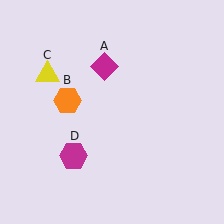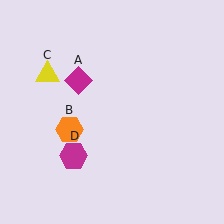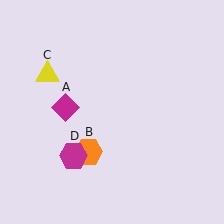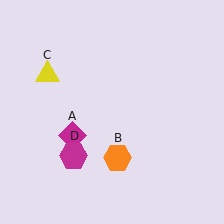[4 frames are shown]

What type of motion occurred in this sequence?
The magenta diamond (object A), orange hexagon (object B) rotated counterclockwise around the center of the scene.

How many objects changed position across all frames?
2 objects changed position: magenta diamond (object A), orange hexagon (object B).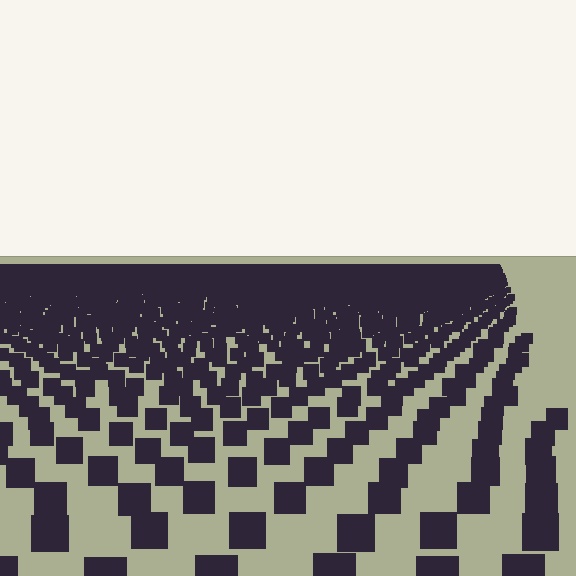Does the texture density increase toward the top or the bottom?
Density increases toward the top.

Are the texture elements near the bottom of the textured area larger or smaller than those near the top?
Larger. Near the bottom, elements are closer to the viewer and appear at a bigger on-screen size.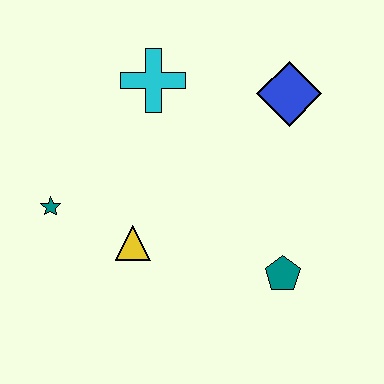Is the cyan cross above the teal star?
Yes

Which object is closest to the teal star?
The yellow triangle is closest to the teal star.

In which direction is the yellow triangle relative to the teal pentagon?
The yellow triangle is to the left of the teal pentagon.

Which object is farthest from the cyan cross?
The teal pentagon is farthest from the cyan cross.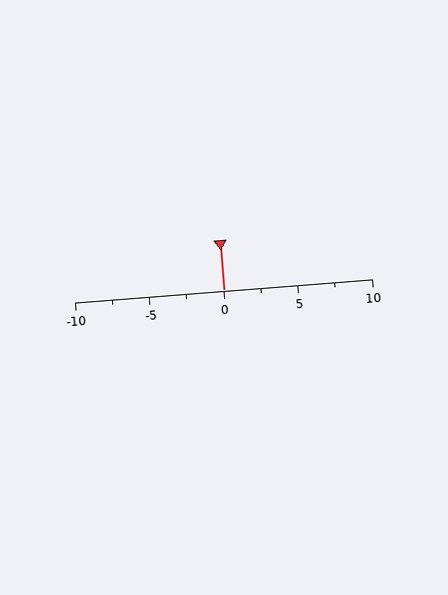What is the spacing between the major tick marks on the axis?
The major ticks are spaced 5 apart.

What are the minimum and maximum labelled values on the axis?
The axis runs from -10 to 10.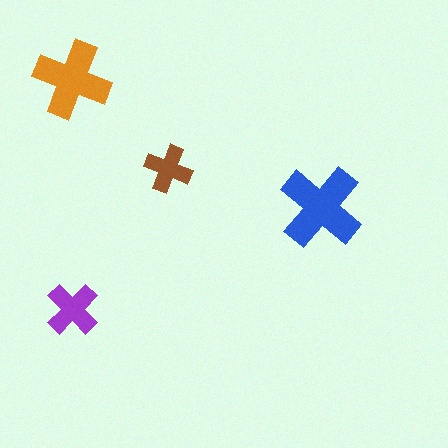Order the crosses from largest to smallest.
the blue one, the orange one, the purple one, the brown one.